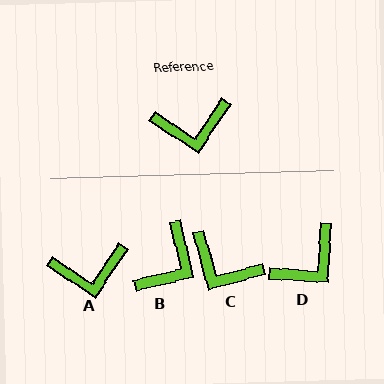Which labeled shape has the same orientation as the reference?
A.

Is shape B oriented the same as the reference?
No, it is off by about 46 degrees.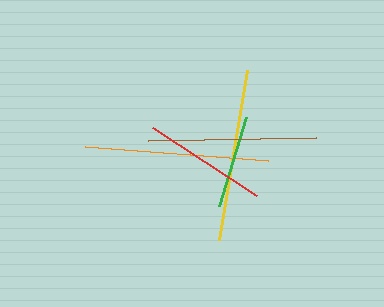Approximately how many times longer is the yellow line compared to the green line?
The yellow line is approximately 1.8 times the length of the green line.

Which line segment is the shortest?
The green line is the shortest at approximately 93 pixels.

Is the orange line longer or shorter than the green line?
The orange line is longer than the green line.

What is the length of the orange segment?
The orange segment is approximately 184 pixels long.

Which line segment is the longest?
The orange line is the longest at approximately 184 pixels.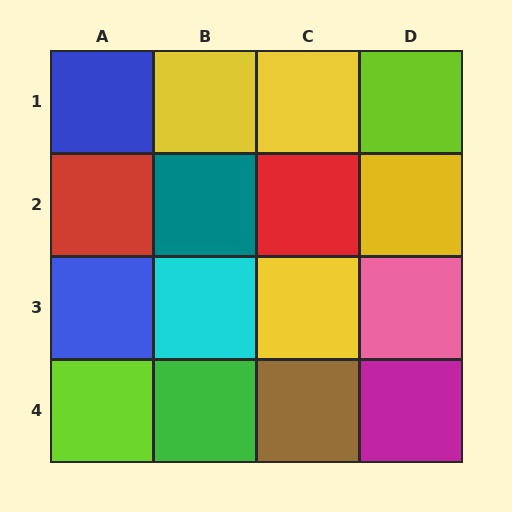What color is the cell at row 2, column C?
Red.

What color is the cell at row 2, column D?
Yellow.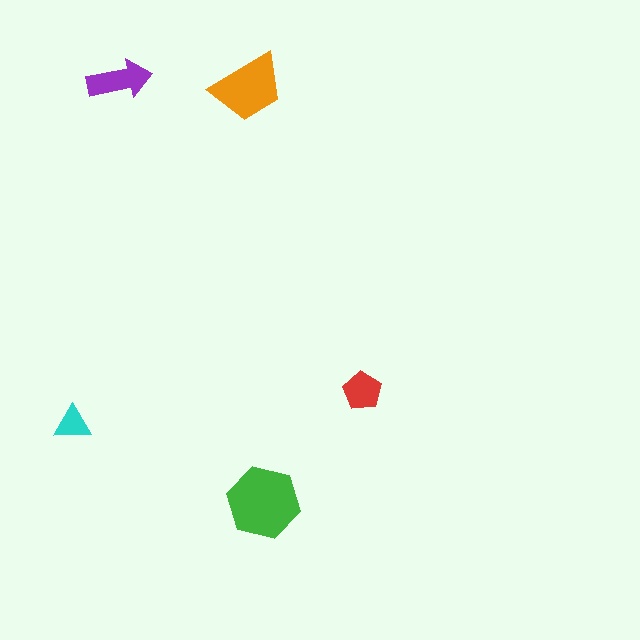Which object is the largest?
The green hexagon.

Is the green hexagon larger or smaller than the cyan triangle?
Larger.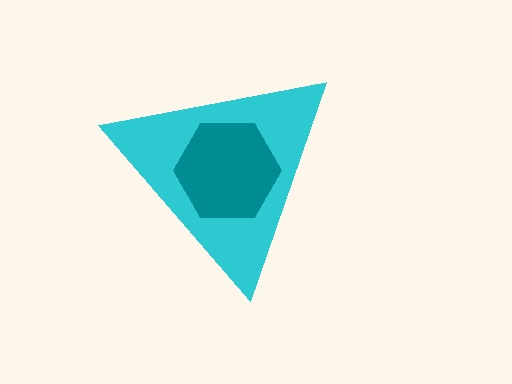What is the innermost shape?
The teal hexagon.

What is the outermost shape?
The cyan triangle.